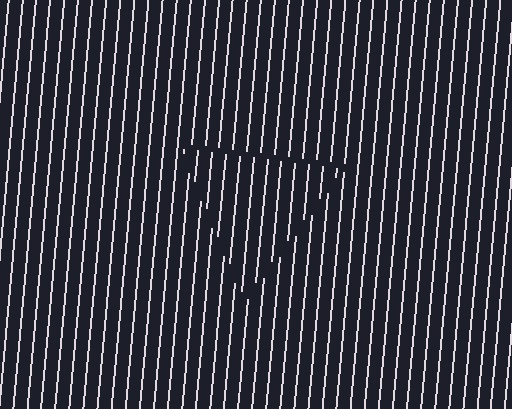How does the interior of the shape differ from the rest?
The interior of the shape contains the same grating, shifted by half a period — the contour is defined by the phase discontinuity where line-ends from the inner and outer gratings abut.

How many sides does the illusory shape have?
3 sides — the line-ends trace a triangle.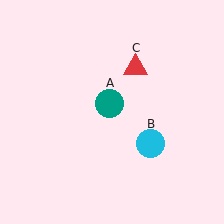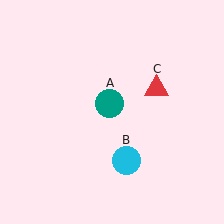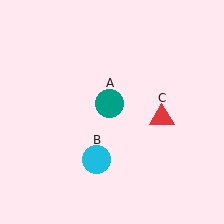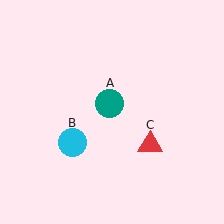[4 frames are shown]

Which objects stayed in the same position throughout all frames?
Teal circle (object A) remained stationary.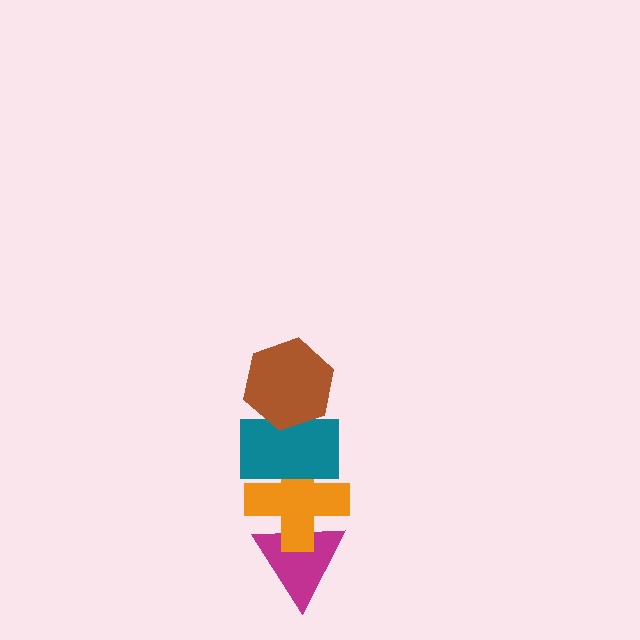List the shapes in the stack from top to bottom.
From top to bottom: the brown hexagon, the teal rectangle, the orange cross, the magenta triangle.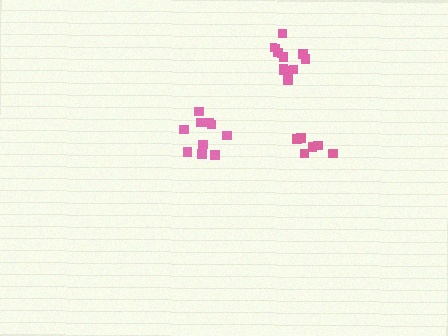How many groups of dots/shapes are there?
There are 3 groups.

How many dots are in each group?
Group 1: 12 dots, Group 2: 6 dots, Group 3: 10 dots (28 total).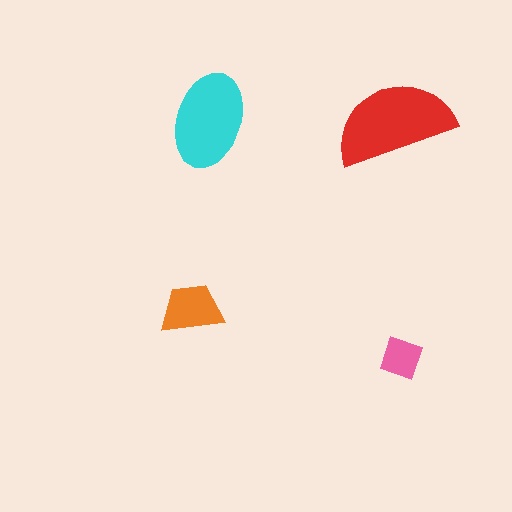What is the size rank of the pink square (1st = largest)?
4th.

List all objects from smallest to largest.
The pink square, the orange trapezoid, the cyan ellipse, the red semicircle.